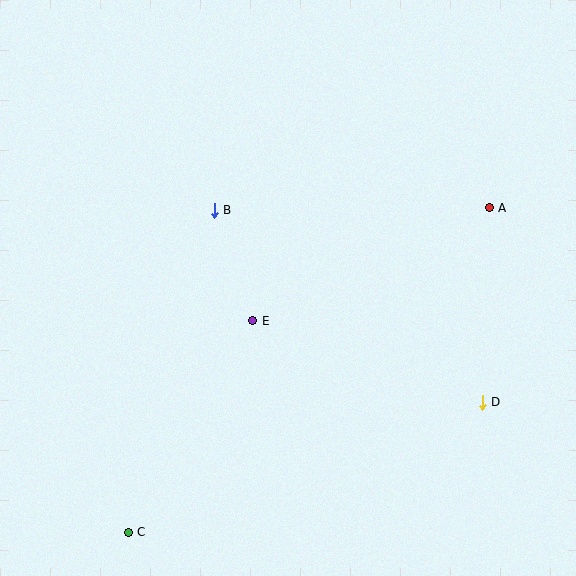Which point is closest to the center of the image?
Point E at (253, 321) is closest to the center.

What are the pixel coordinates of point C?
Point C is at (128, 532).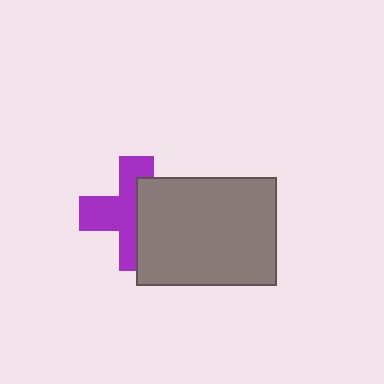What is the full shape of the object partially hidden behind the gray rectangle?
The partially hidden object is a purple cross.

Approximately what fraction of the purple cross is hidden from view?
Roughly 46% of the purple cross is hidden behind the gray rectangle.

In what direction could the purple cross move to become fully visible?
The purple cross could move left. That would shift it out from behind the gray rectangle entirely.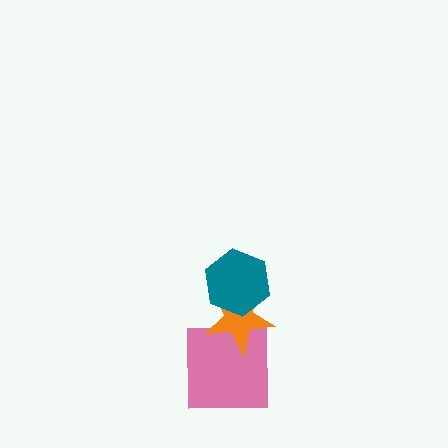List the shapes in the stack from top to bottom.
From top to bottom: the teal hexagon, the orange star, the pink square.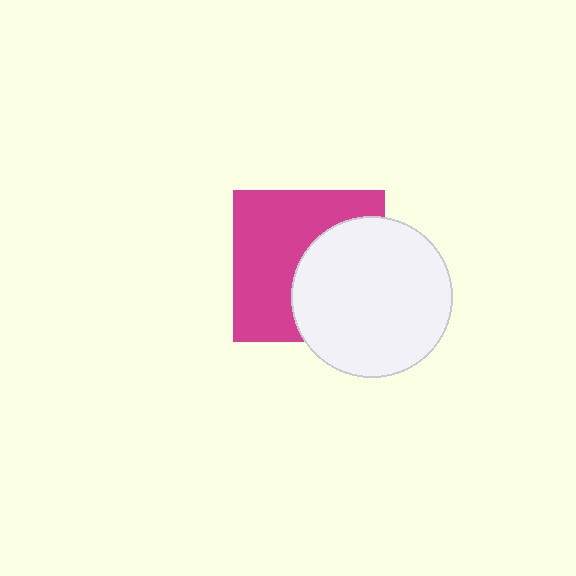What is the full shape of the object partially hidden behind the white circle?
The partially hidden object is a magenta square.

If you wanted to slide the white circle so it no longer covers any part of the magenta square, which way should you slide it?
Slide it right — that is the most direct way to separate the two shapes.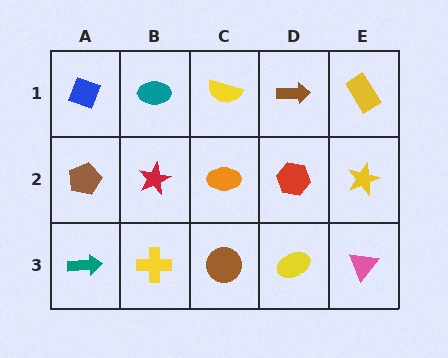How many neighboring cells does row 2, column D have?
4.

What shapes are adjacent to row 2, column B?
A teal ellipse (row 1, column B), a yellow cross (row 3, column B), a brown pentagon (row 2, column A), an orange ellipse (row 2, column C).